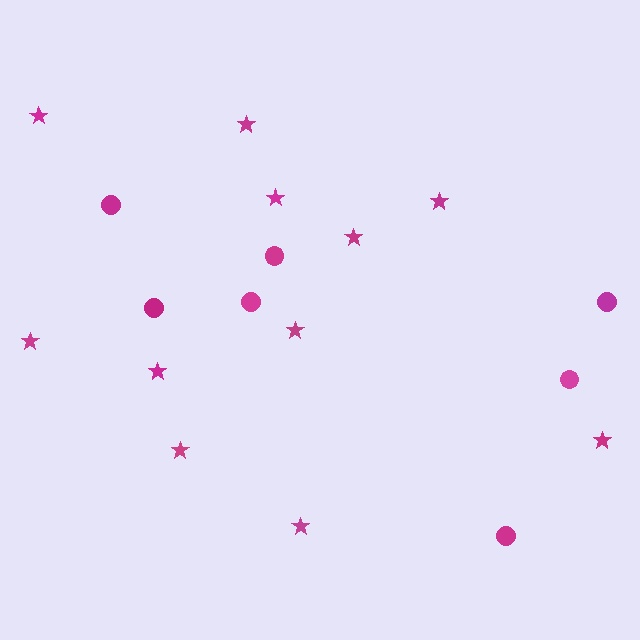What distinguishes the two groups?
There are 2 groups: one group of circles (7) and one group of stars (11).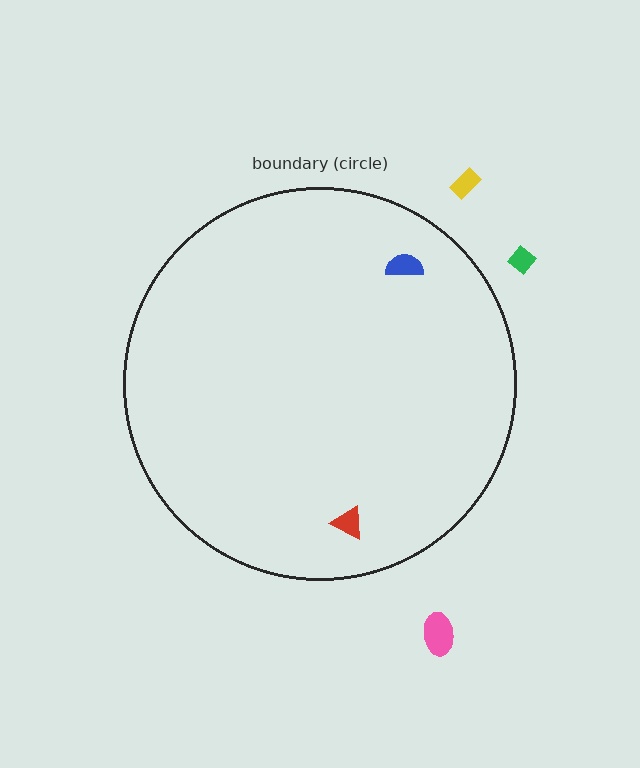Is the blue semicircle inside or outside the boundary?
Inside.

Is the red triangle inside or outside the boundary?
Inside.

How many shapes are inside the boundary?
2 inside, 3 outside.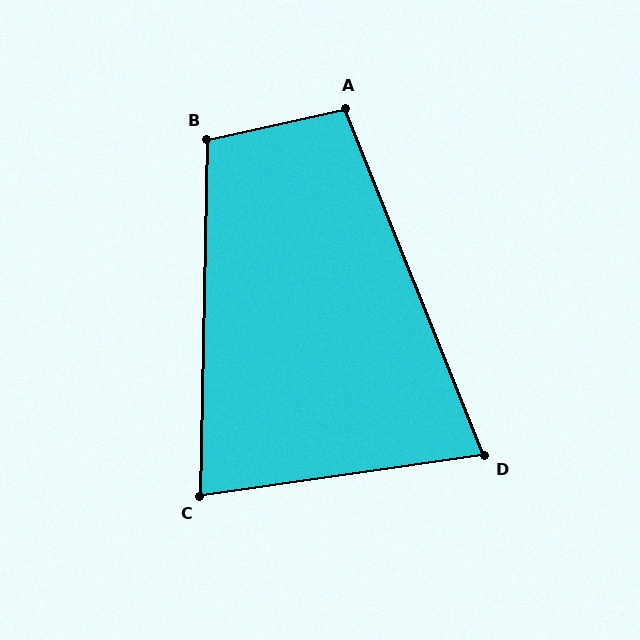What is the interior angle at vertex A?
Approximately 99 degrees (obtuse).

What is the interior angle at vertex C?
Approximately 81 degrees (acute).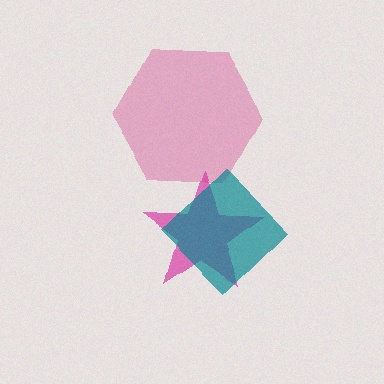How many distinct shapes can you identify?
There are 3 distinct shapes: a pink hexagon, a magenta star, a teal diamond.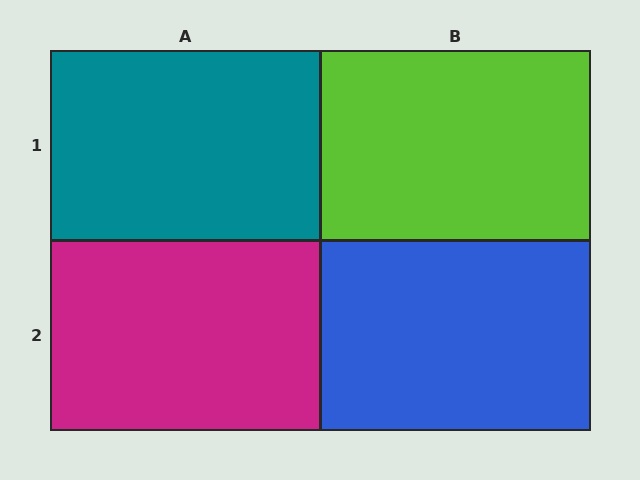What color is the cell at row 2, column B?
Blue.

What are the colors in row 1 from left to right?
Teal, lime.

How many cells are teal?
1 cell is teal.